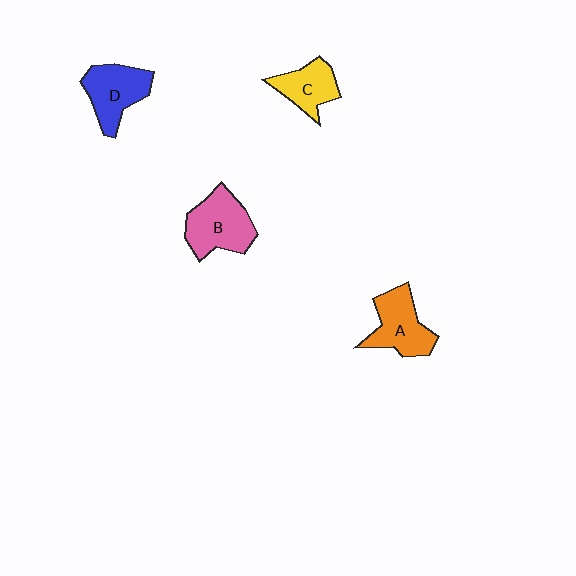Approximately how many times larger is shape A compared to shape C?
Approximately 1.3 times.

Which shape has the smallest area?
Shape C (yellow).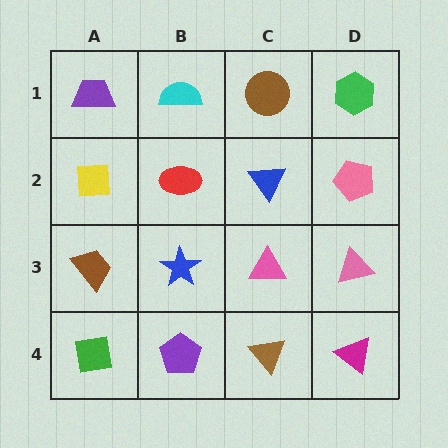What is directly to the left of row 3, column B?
A brown trapezoid.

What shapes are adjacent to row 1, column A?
A yellow square (row 2, column A), a cyan semicircle (row 1, column B).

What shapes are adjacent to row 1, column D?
A pink pentagon (row 2, column D), a brown circle (row 1, column C).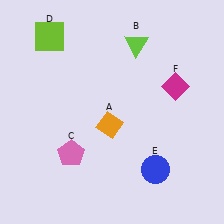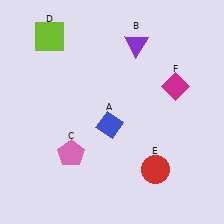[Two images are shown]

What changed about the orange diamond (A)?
In Image 1, A is orange. In Image 2, it changed to blue.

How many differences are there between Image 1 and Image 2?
There are 3 differences between the two images.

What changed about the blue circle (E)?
In Image 1, E is blue. In Image 2, it changed to red.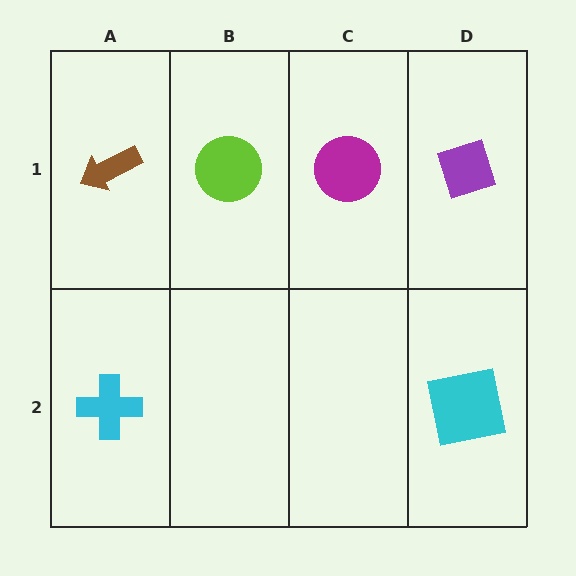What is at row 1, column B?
A lime circle.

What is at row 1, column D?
A purple diamond.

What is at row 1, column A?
A brown arrow.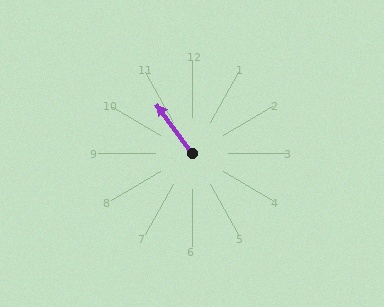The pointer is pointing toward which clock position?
Roughly 11 o'clock.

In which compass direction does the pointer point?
Northwest.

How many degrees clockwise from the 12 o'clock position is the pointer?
Approximately 324 degrees.